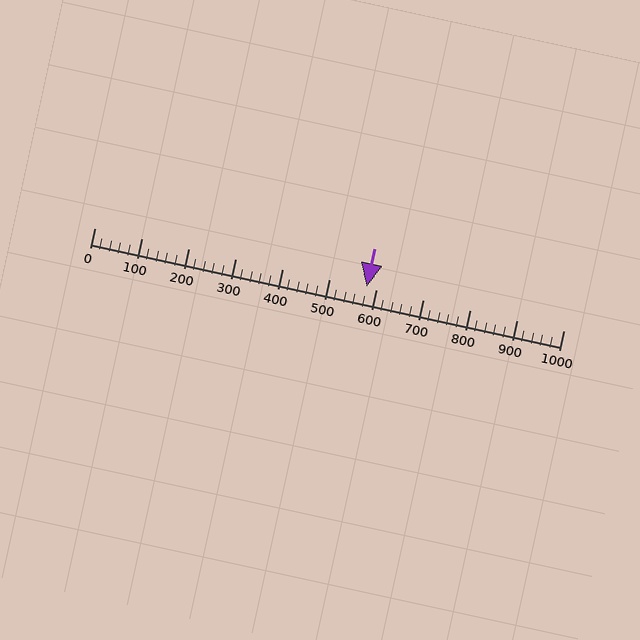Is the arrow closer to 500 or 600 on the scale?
The arrow is closer to 600.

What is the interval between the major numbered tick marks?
The major tick marks are spaced 100 units apart.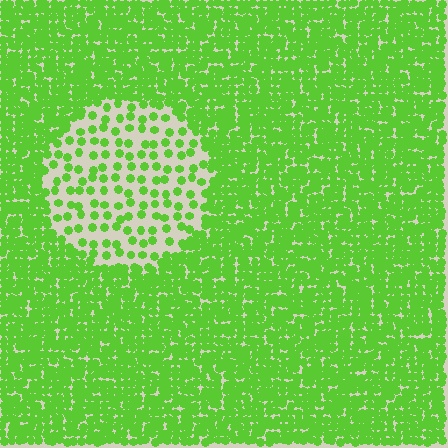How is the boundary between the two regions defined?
The boundary is defined by a change in element density (approximately 3.0x ratio). All elements are the same color, size, and shape.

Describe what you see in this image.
The image contains small lime elements arranged at two different densities. A circle-shaped region is visible where the elements are less densely packed than the surrounding area.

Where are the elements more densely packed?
The elements are more densely packed outside the circle boundary.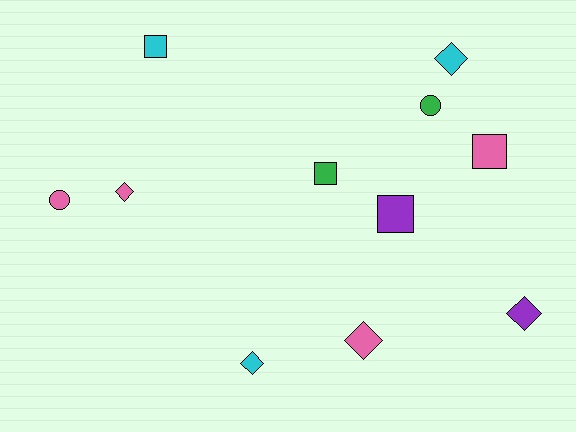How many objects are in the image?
There are 11 objects.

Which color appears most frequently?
Pink, with 4 objects.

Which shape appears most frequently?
Diamond, with 5 objects.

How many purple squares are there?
There is 1 purple square.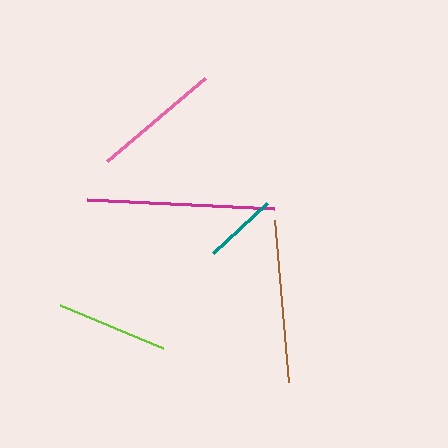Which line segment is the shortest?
The teal line is the shortest at approximately 73 pixels.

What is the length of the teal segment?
The teal segment is approximately 73 pixels long.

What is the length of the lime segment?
The lime segment is approximately 111 pixels long.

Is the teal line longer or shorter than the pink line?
The pink line is longer than the teal line.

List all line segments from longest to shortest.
From longest to shortest: magenta, brown, pink, lime, teal.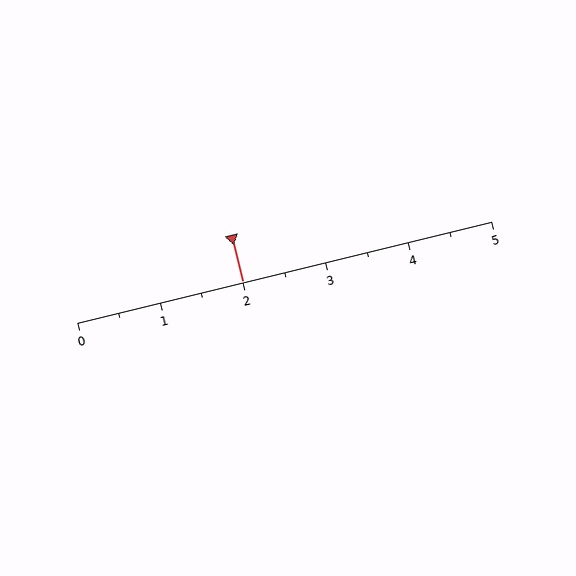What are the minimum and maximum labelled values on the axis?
The axis runs from 0 to 5.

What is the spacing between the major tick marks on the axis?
The major ticks are spaced 1 apart.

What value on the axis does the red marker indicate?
The marker indicates approximately 2.